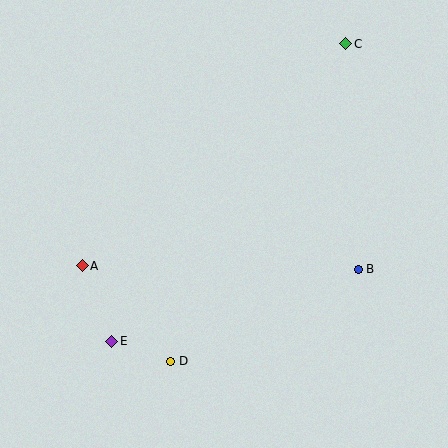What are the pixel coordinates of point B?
Point B is at (358, 269).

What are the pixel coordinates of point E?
Point E is at (112, 341).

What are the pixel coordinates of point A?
Point A is at (82, 266).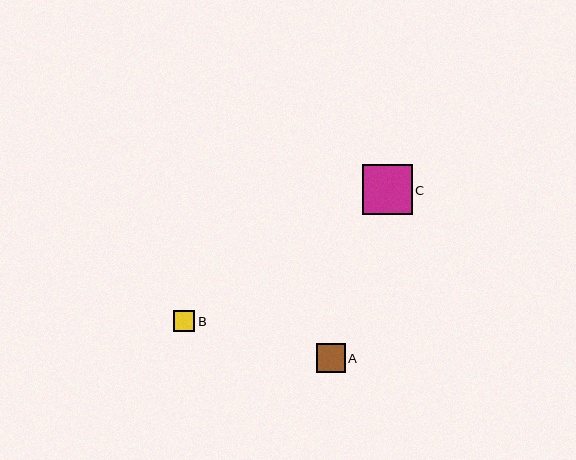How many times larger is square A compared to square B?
Square A is approximately 1.4 times the size of square B.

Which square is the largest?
Square C is the largest with a size of approximately 50 pixels.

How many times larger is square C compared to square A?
Square C is approximately 1.7 times the size of square A.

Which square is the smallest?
Square B is the smallest with a size of approximately 21 pixels.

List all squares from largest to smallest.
From largest to smallest: C, A, B.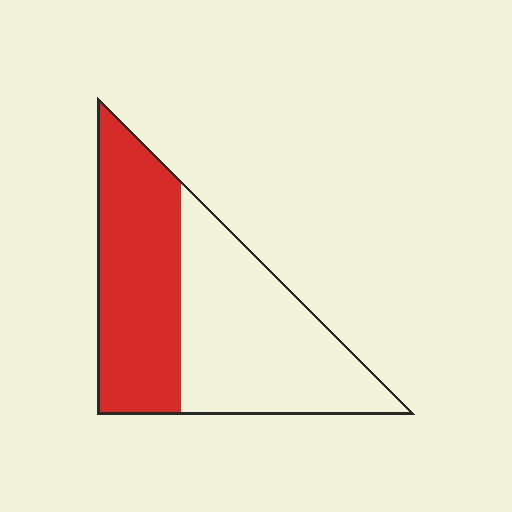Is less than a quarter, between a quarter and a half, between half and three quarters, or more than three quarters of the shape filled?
Between a quarter and a half.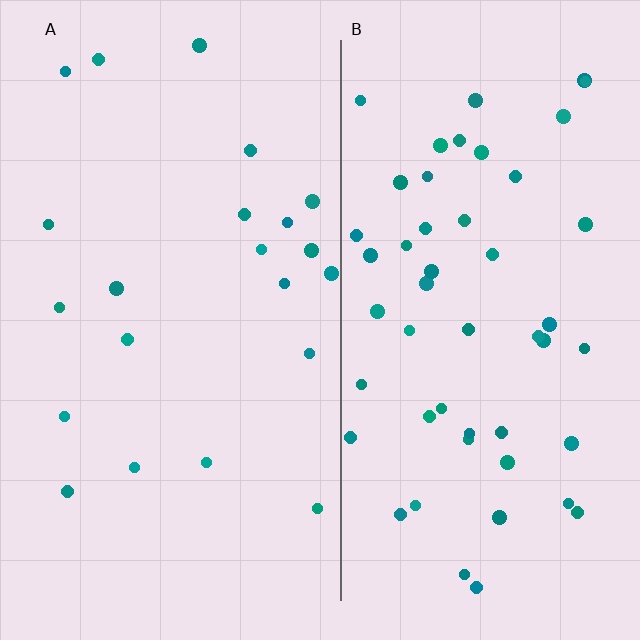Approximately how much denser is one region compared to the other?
Approximately 2.4× — region B over region A.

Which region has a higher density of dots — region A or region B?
B (the right).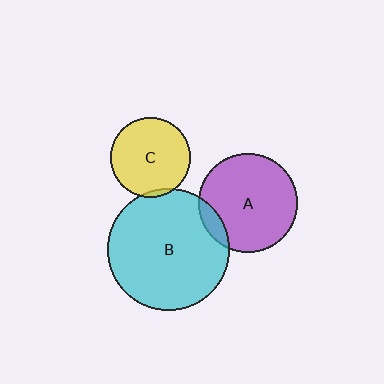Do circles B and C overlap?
Yes.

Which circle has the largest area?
Circle B (cyan).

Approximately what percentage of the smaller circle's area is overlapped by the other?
Approximately 5%.